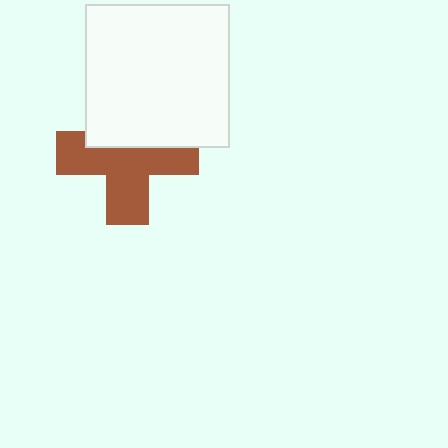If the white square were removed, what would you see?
You would see the complete brown cross.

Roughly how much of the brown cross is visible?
About half of it is visible (roughly 63%).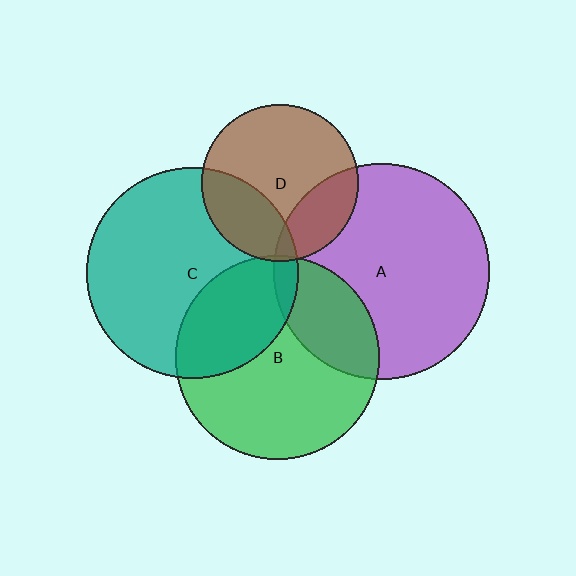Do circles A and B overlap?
Yes.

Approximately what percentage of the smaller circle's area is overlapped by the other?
Approximately 25%.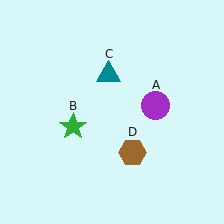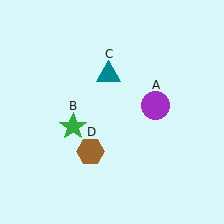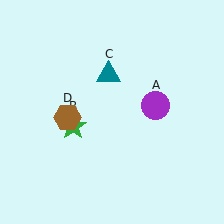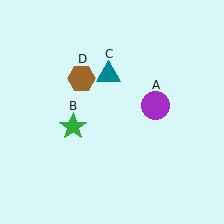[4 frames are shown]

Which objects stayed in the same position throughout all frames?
Purple circle (object A) and green star (object B) and teal triangle (object C) remained stationary.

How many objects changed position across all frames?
1 object changed position: brown hexagon (object D).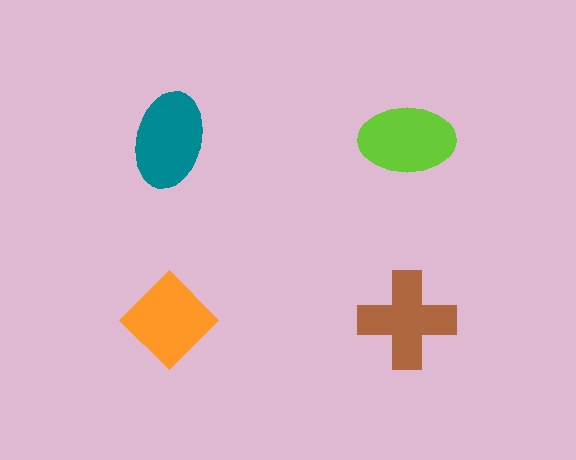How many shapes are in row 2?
2 shapes.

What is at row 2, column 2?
A brown cross.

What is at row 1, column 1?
A teal ellipse.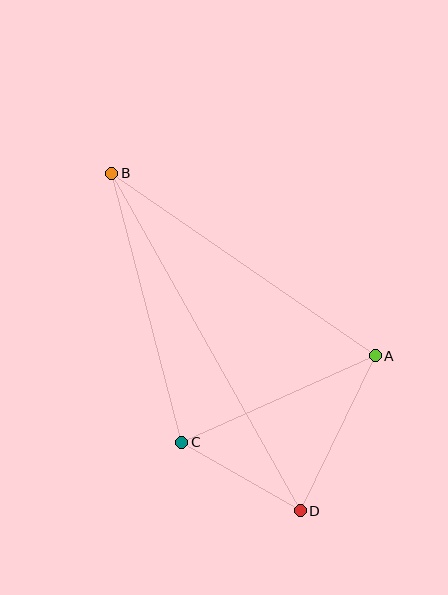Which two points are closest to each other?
Points C and D are closest to each other.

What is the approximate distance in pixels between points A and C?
The distance between A and C is approximately 212 pixels.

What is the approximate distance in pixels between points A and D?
The distance between A and D is approximately 172 pixels.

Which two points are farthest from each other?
Points B and D are farthest from each other.